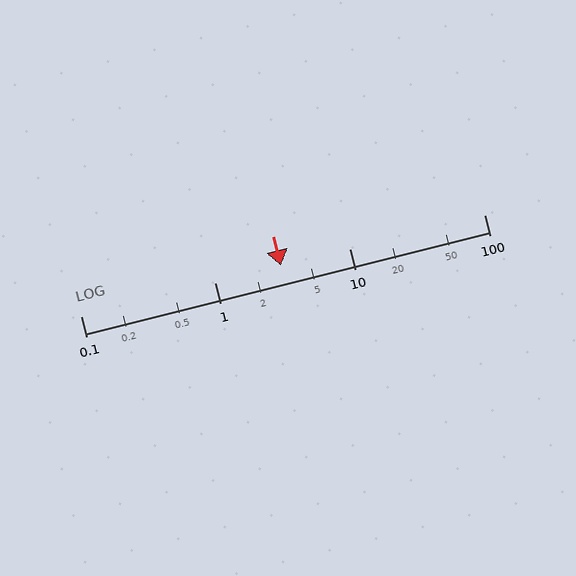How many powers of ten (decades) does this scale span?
The scale spans 3 decades, from 0.1 to 100.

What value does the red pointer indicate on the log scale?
The pointer indicates approximately 3.1.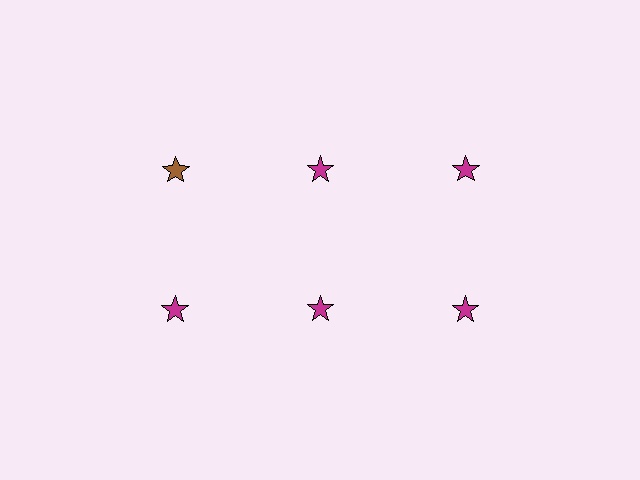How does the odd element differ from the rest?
It has a different color: brown instead of magenta.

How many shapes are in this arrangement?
There are 6 shapes arranged in a grid pattern.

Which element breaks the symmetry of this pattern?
The brown star in the top row, leftmost column breaks the symmetry. All other shapes are magenta stars.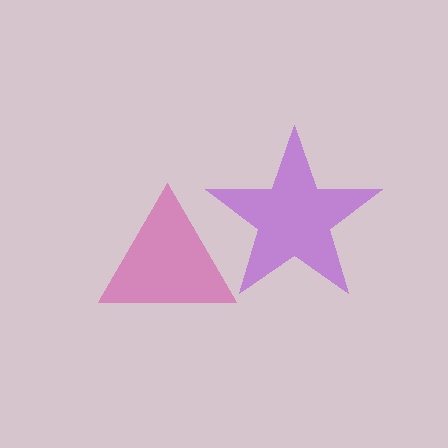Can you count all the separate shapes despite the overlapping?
Yes, there are 2 separate shapes.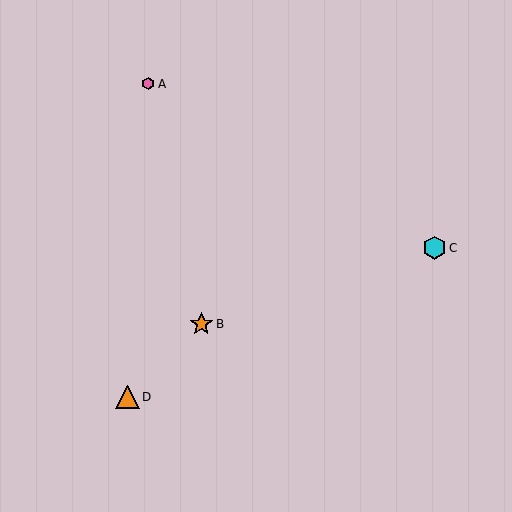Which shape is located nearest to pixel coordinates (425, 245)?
The cyan hexagon (labeled C) at (434, 248) is nearest to that location.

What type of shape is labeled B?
Shape B is an orange star.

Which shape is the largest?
The orange triangle (labeled D) is the largest.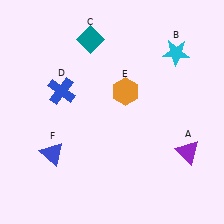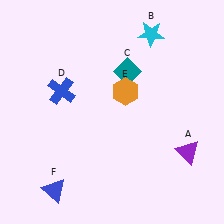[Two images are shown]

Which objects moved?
The objects that moved are: the cyan star (B), the teal diamond (C), the blue triangle (F).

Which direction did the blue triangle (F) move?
The blue triangle (F) moved down.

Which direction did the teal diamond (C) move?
The teal diamond (C) moved right.